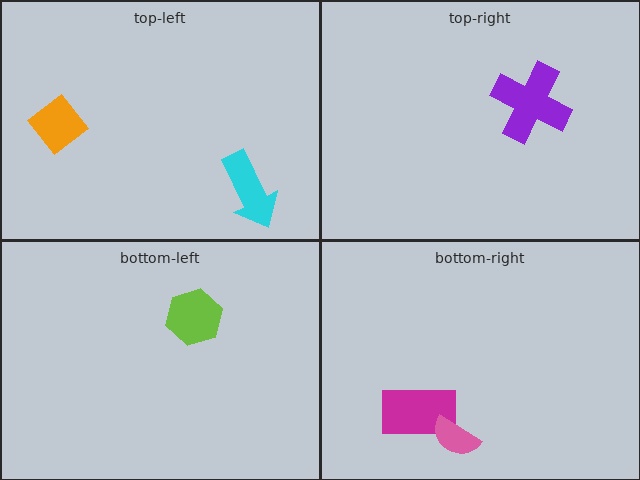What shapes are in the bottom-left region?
The lime hexagon.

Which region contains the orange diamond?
The top-left region.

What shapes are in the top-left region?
The orange diamond, the cyan arrow.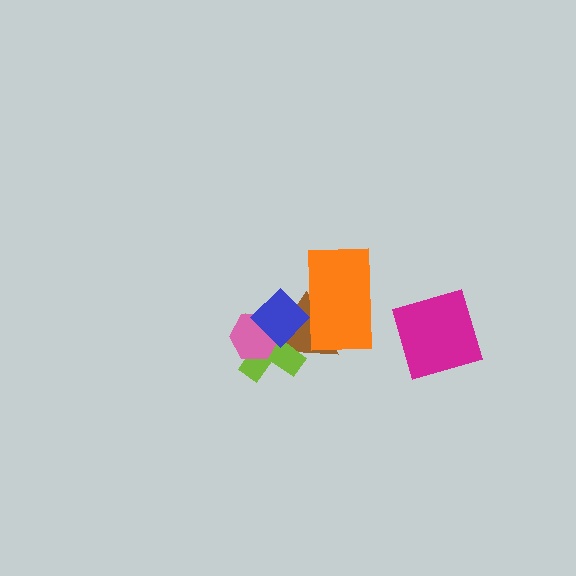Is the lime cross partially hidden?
Yes, it is partially covered by another shape.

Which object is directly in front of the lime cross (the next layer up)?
The pink hexagon is directly in front of the lime cross.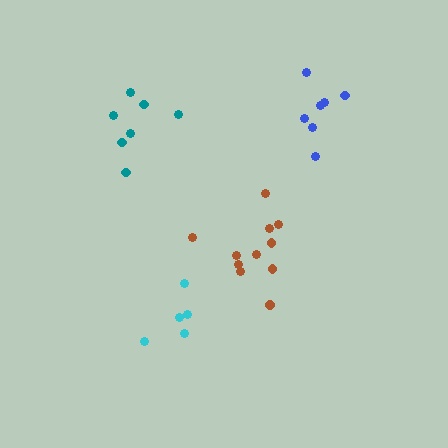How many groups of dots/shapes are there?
There are 4 groups.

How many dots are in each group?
Group 1: 7 dots, Group 2: 7 dots, Group 3: 5 dots, Group 4: 11 dots (30 total).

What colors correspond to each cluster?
The clusters are colored: blue, teal, cyan, brown.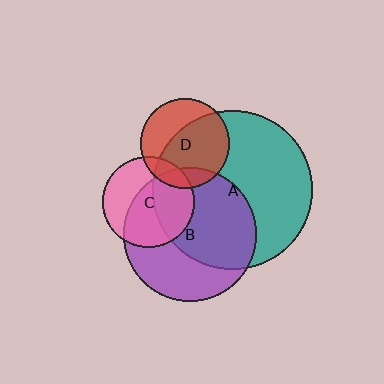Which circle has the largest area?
Circle A (teal).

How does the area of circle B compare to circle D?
Approximately 2.2 times.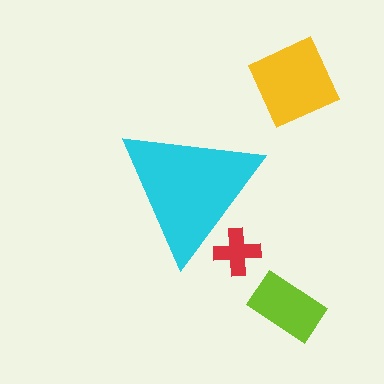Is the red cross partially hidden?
Yes, the red cross is partially hidden behind the cyan triangle.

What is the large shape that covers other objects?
A cyan triangle.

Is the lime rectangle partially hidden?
No, the lime rectangle is fully visible.